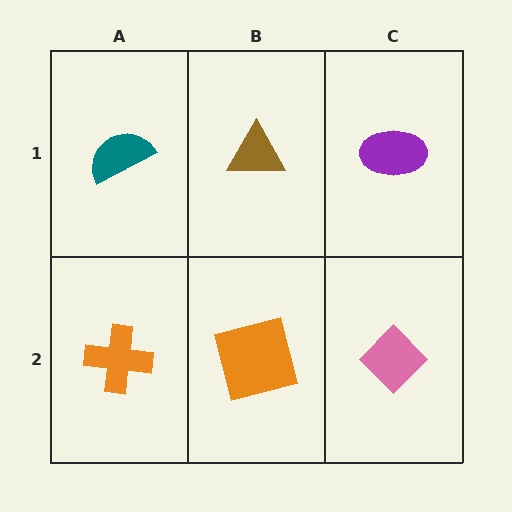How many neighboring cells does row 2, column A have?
2.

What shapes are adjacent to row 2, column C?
A purple ellipse (row 1, column C), an orange square (row 2, column B).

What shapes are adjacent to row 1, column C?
A pink diamond (row 2, column C), a brown triangle (row 1, column B).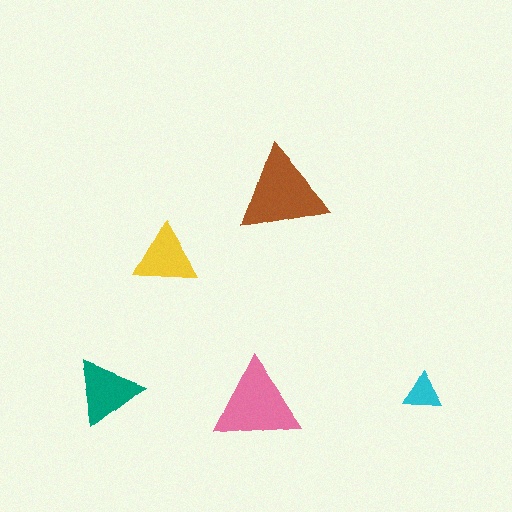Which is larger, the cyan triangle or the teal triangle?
The teal one.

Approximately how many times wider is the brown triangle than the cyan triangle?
About 2.5 times wider.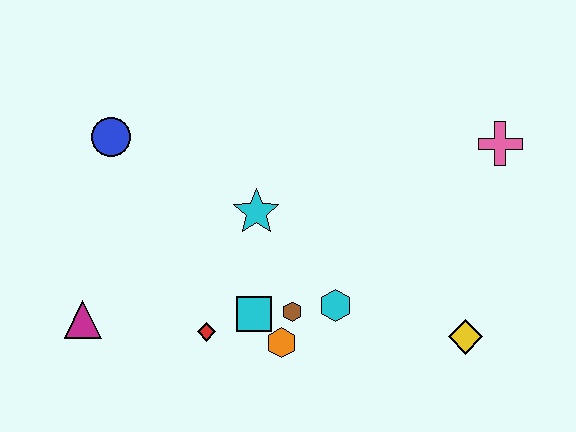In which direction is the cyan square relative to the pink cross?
The cyan square is to the left of the pink cross.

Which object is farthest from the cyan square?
The pink cross is farthest from the cyan square.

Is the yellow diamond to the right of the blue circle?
Yes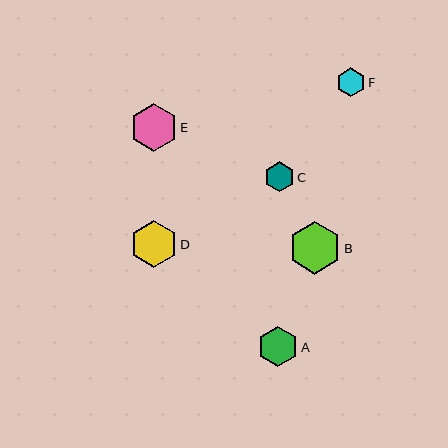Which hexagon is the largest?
Hexagon B is the largest with a size of approximately 52 pixels.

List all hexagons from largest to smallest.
From largest to smallest: B, D, E, A, C, F.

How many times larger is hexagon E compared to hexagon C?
Hexagon E is approximately 1.6 times the size of hexagon C.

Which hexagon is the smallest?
Hexagon F is the smallest with a size of approximately 29 pixels.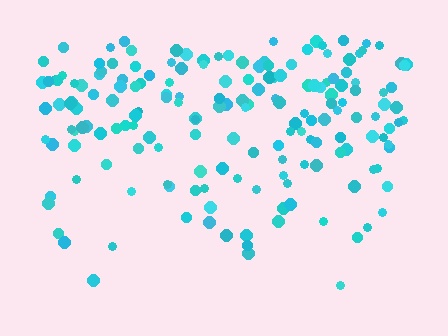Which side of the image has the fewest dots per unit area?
The bottom.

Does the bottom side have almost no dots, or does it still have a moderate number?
Still a moderate number, just noticeably fewer than the top.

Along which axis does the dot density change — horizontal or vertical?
Vertical.